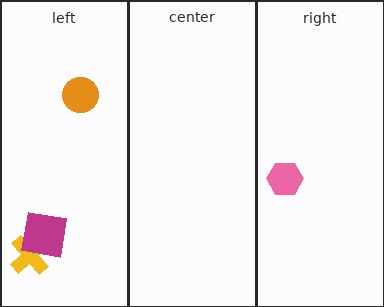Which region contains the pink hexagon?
The right region.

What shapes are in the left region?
The orange circle, the yellow cross, the magenta square.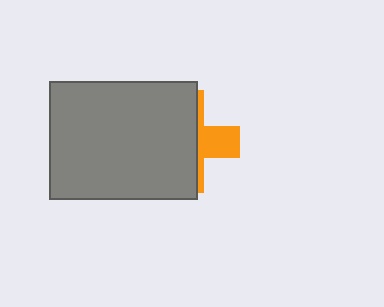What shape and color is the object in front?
The object in front is a gray rectangle.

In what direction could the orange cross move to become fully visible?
The orange cross could move right. That would shift it out from behind the gray rectangle entirely.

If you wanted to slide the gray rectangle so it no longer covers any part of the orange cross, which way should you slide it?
Slide it left — that is the most direct way to separate the two shapes.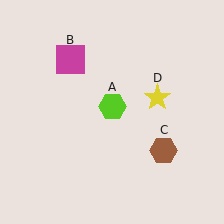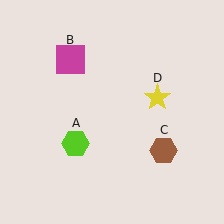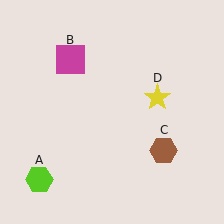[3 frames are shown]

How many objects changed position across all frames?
1 object changed position: lime hexagon (object A).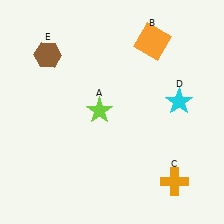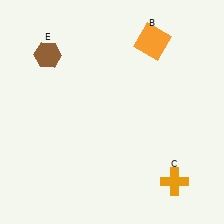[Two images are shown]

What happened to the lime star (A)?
The lime star (A) was removed in Image 2. It was in the top-left area of Image 1.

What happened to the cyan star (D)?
The cyan star (D) was removed in Image 2. It was in the top-right area of Image 1.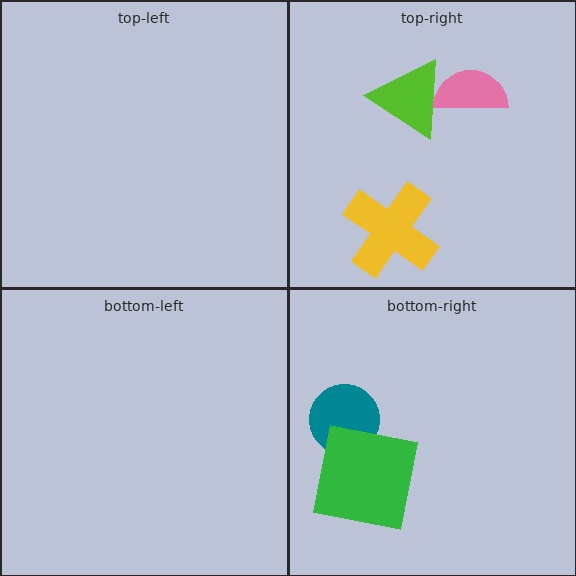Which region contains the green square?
The bottom-right region.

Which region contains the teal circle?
The bottom-right region.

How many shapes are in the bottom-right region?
2.